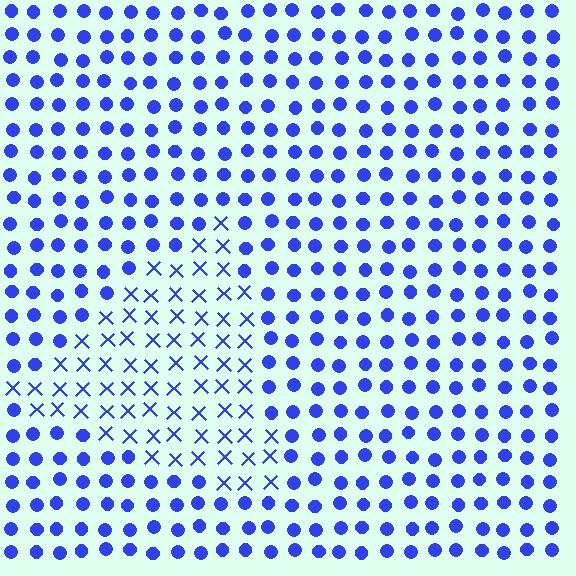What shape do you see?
I see a triangle.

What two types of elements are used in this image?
The image uses X marks inside the triangle region and circles outside it.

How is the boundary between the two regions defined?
The boundary is defined by a change in element shape: X marks inside vs. circles outside. All elements share the same color and spacing.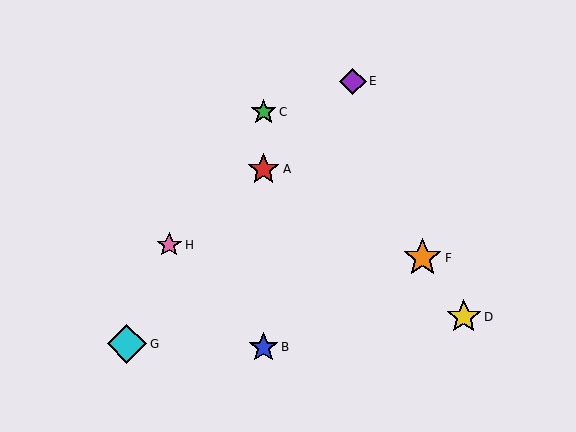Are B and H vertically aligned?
No, B is at x≈264 and H is at x≈169.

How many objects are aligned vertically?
3 objects (A, B, C) are aligned vertically.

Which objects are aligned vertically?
Objects A, B, C are aligned vertically.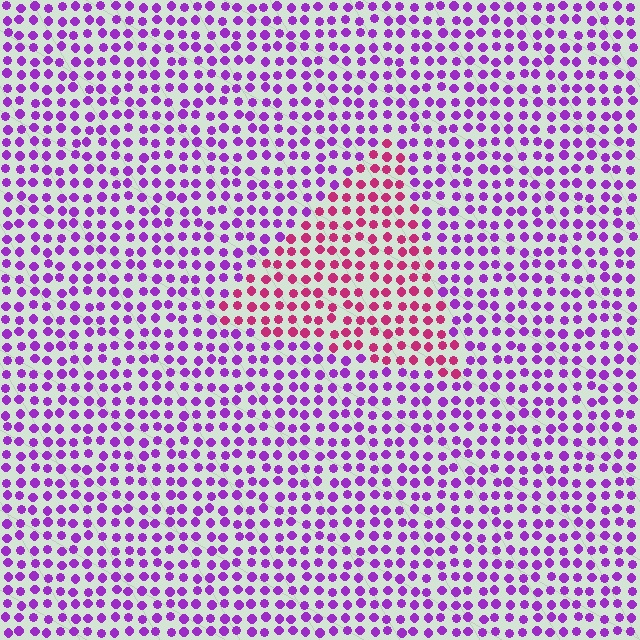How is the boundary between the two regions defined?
The boundary is defined purely by a slight shift in hue (about 47 degrees). Spacing, size, and orientation are identical on both sides.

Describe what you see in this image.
The image is filled with small purple elements in a uniform arrangement. A triangle-shaped region is visible where the elements are tinted to a slightly different hue, forming a subtle color boundary.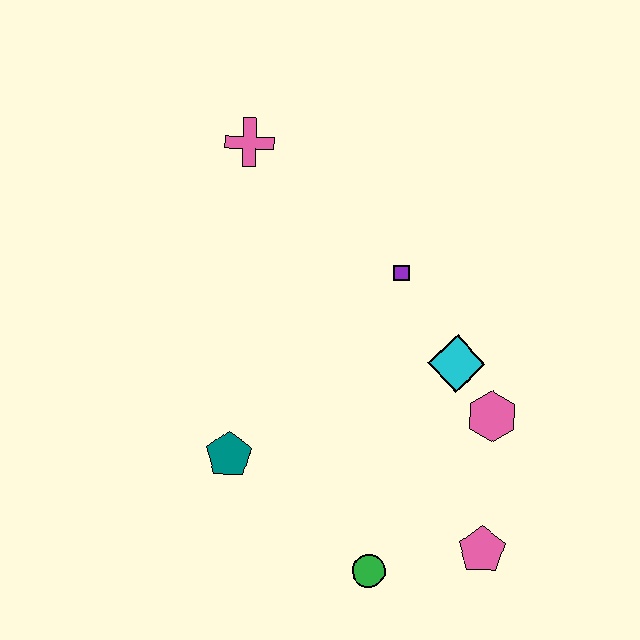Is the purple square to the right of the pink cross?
Yes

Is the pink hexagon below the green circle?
No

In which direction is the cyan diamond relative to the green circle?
The cyan diamond is above the green circle.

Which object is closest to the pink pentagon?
The green circle is closest to the pink pentagon.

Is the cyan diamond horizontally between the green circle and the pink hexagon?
Yes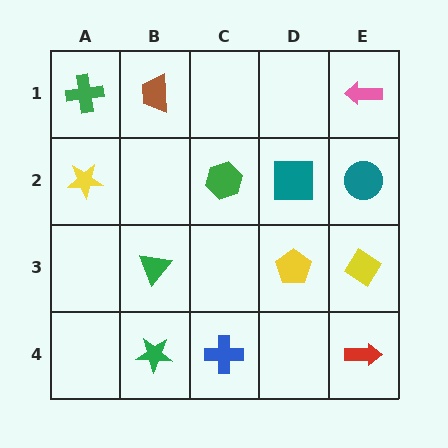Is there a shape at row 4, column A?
No, that cell is empty.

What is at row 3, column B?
A green triangle.